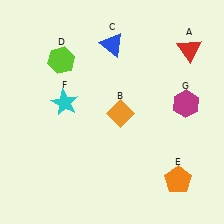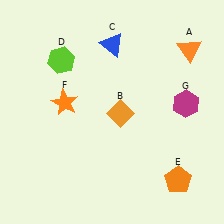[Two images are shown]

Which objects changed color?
A changed from red to orange. F changed from cyan to orange.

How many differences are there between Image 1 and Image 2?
There are 2 differences between the two images.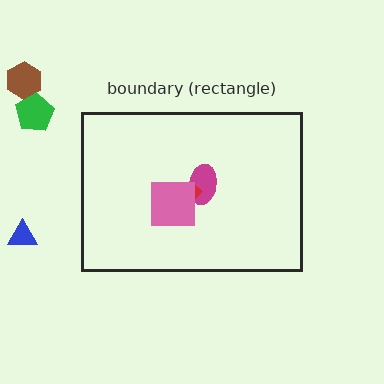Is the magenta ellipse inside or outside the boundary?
Inside.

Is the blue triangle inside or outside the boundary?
Outside.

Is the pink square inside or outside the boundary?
Inside.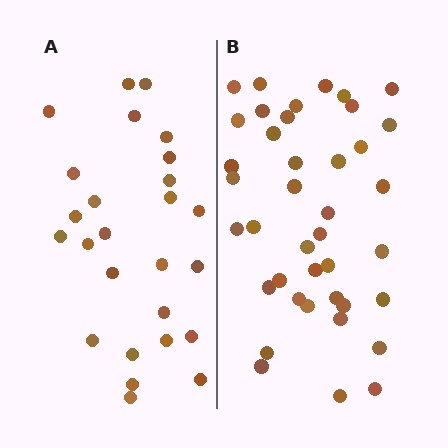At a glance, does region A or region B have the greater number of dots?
Region B (the right region) has more dots.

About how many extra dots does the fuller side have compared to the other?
Region B has approximately 15 more dots than region A.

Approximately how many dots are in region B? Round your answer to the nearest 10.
About 40 dots.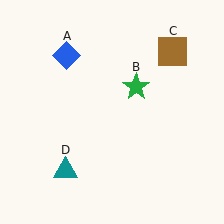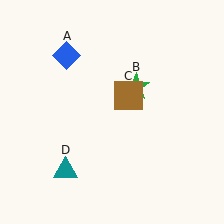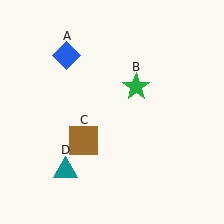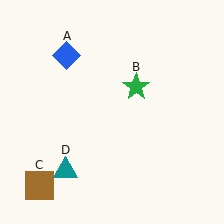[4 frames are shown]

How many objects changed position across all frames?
1 object changed position: brown square (object C).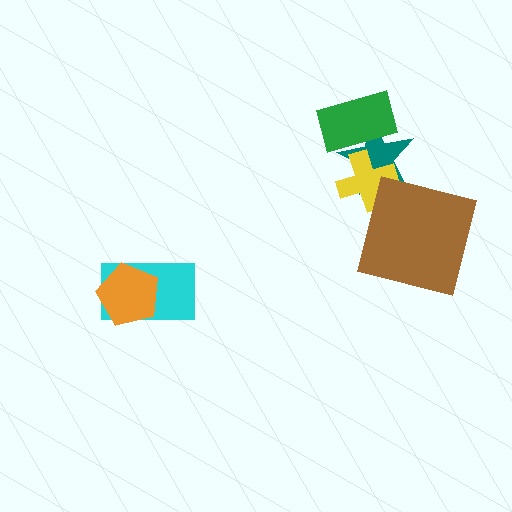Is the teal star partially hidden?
Yes, it is partially covered by another shape.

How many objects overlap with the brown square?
0 objects overlap with the brown square.